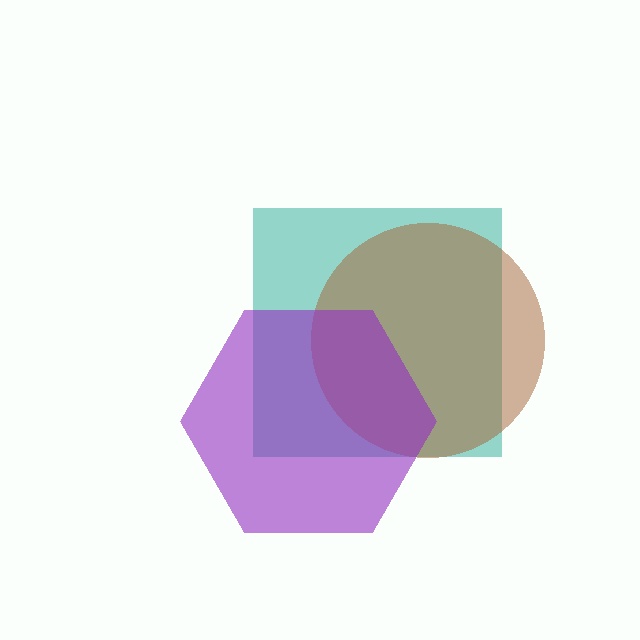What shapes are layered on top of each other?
The layered shapes are: a teal square, a brown circle, a purple hexagon.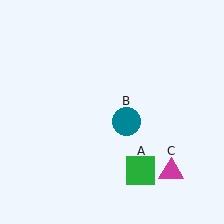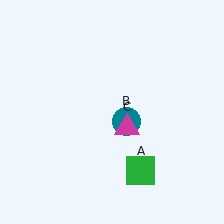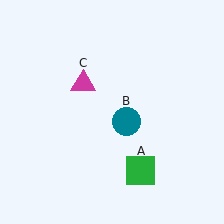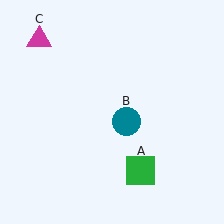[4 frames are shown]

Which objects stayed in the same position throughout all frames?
Green square (object A) and teal circle (object B) remained stationary.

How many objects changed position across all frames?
1 object changed position: magenta triangle (object C).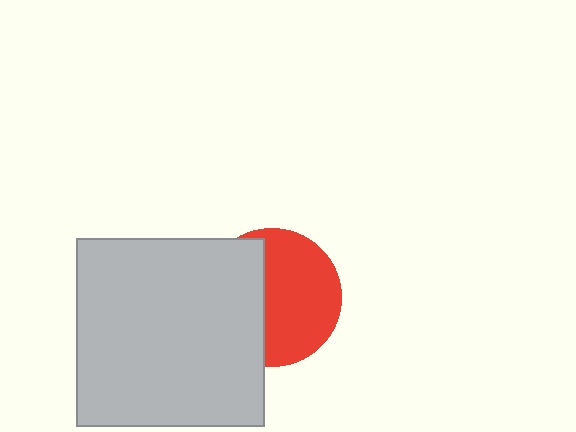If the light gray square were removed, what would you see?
You would see the complete red circle.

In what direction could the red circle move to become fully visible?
The red circle could move right. That would shift it out from behind the light gray square entirely.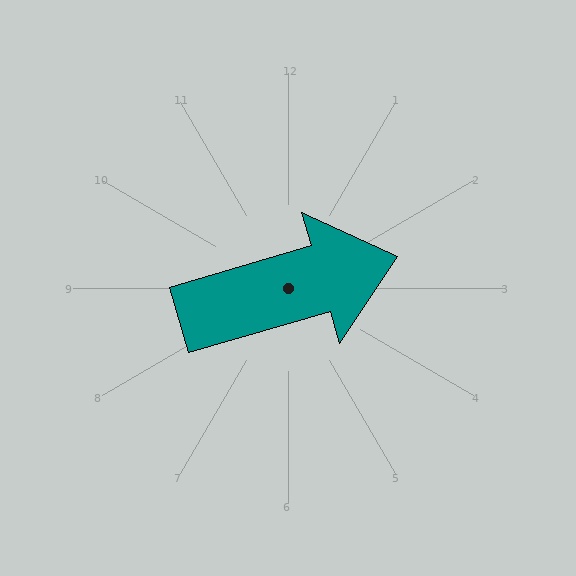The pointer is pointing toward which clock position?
Roughly 2 o'clock.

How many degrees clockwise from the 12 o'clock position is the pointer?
Approximately 74 degrees.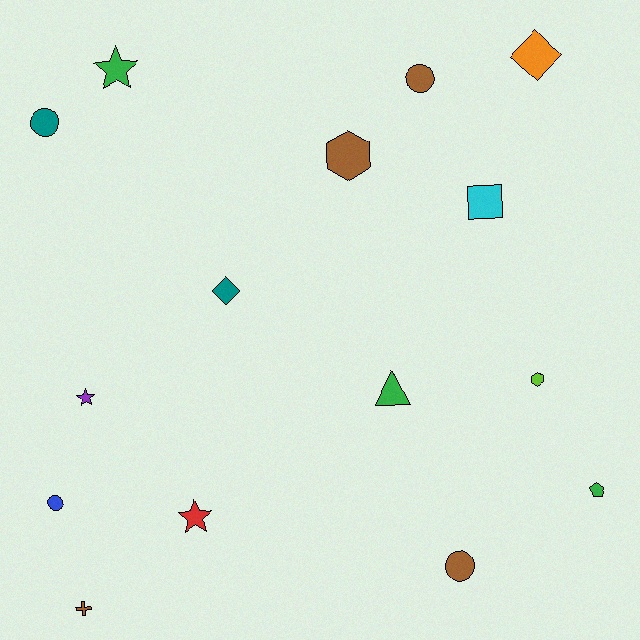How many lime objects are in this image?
There is 1 lime object.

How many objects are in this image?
There are 15 objects.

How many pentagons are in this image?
There is 1 pentagon.